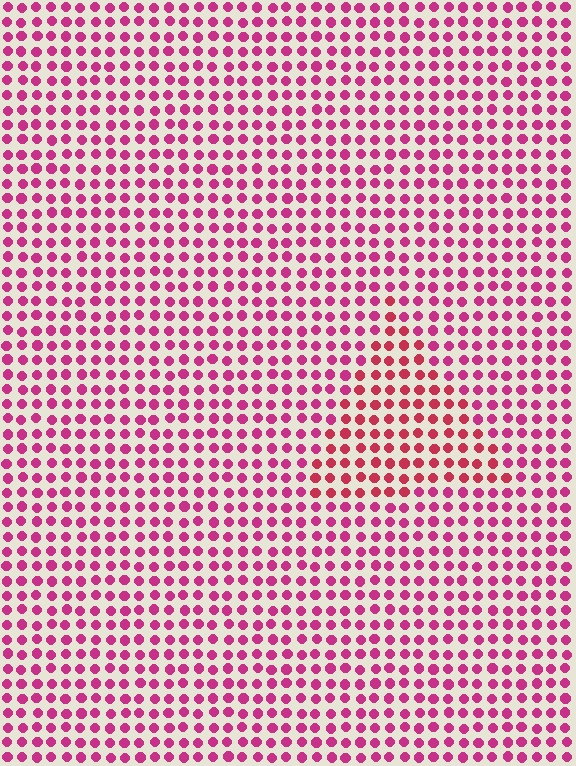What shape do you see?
I see a triangle.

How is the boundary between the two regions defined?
The boundary is defined purely by a slight shift in hue (about 22 degrees). Spacing, size, and orientation are identical on both sides.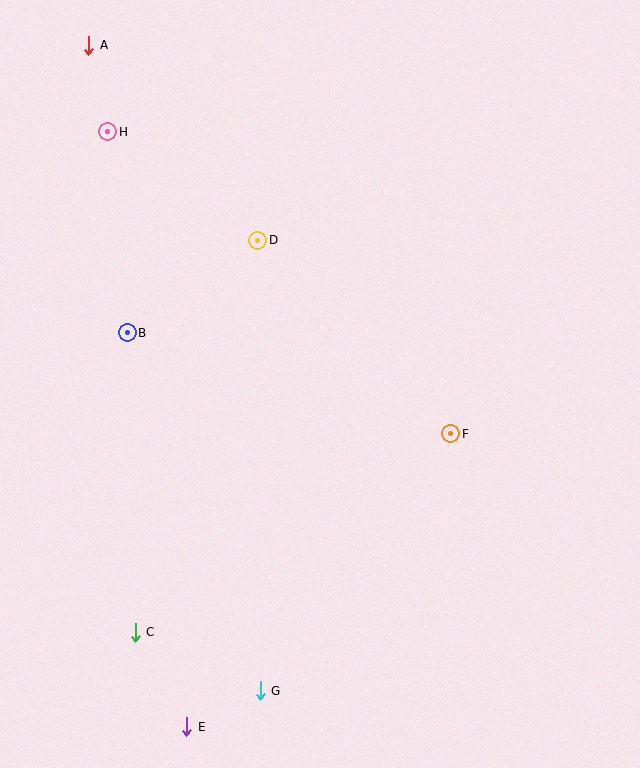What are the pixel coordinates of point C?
Point C is at (135, 632).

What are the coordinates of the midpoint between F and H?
The midpoint between F and H is at (279, 283).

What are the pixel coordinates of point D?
Point D is at (258, 240).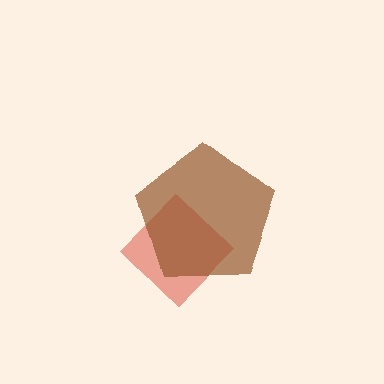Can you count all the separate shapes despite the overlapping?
Yes, there are 2 separate shapes.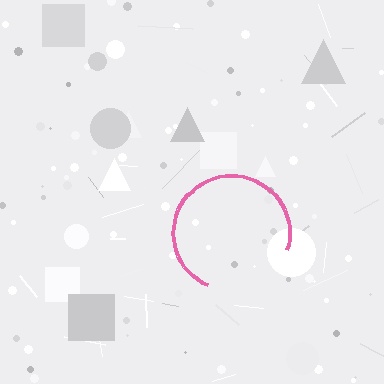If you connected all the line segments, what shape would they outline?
They would outline a circle.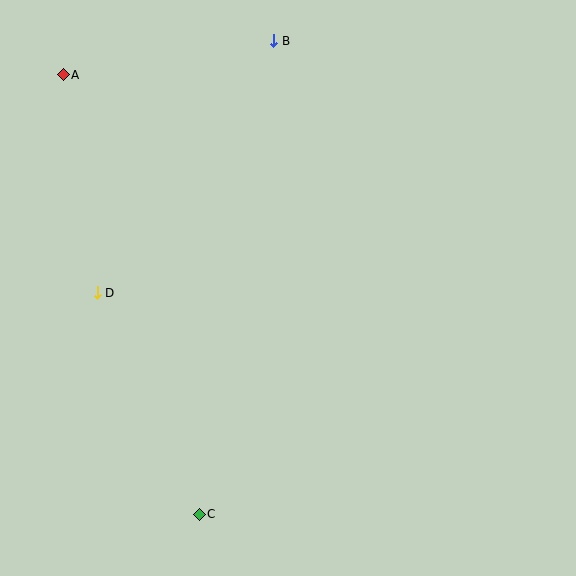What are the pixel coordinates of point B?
Point B is at (274, 41).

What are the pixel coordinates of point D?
Point D is at (97, 293).